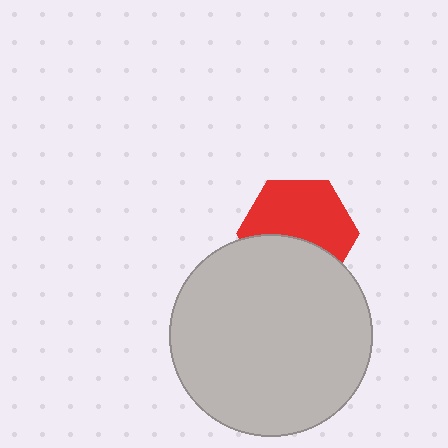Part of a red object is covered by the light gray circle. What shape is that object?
It is a hexagon.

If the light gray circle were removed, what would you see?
You would see the complete red hexagon.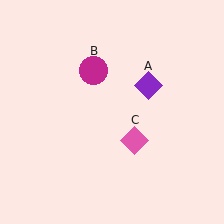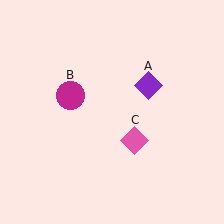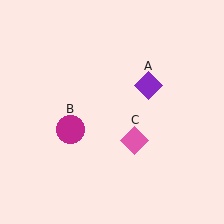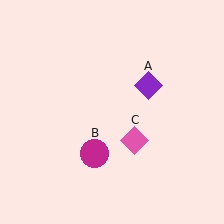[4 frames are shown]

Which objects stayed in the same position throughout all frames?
Purple diamond (object A) and pink diamond (object C) remained stationary.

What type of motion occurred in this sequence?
The magenta circle (object B) rotated counterclockwise around the center of the scene.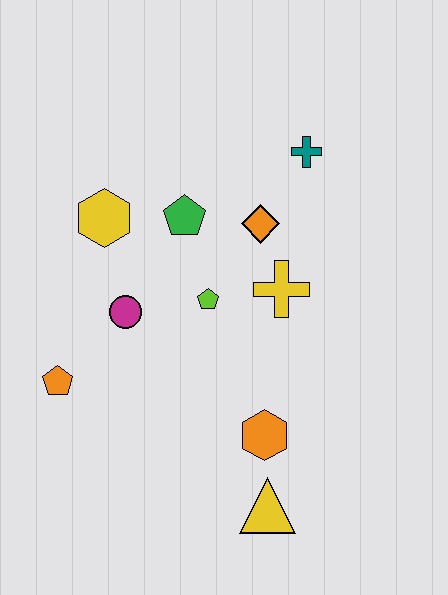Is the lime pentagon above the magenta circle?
Yes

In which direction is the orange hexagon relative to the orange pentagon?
The orange hexagon is to the right of the orange pentagon.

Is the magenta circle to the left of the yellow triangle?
Yes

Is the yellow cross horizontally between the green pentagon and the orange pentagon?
No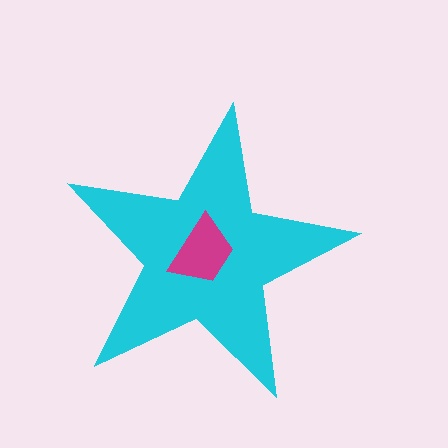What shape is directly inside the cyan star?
The magenta trapezoid.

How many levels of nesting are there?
2.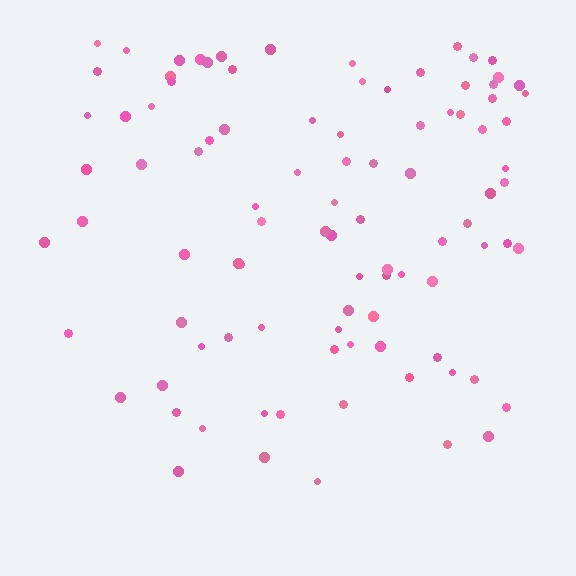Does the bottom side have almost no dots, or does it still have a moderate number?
Still a moderate number, just noticeably fewer than the top.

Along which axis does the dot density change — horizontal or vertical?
Vertical.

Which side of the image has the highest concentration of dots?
The top.